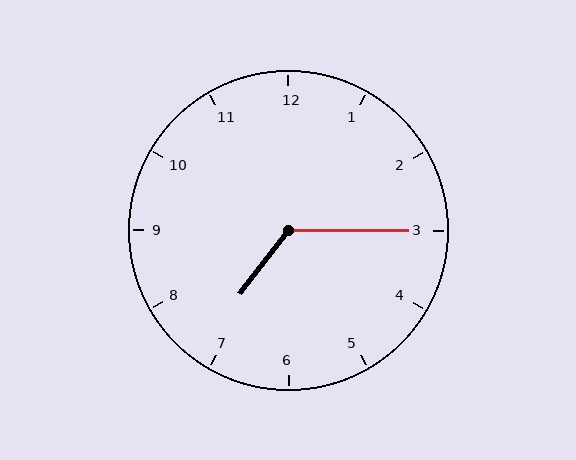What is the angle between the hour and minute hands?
Approximately 128 degrees.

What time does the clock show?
7:15.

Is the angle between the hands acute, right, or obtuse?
It is obtuse.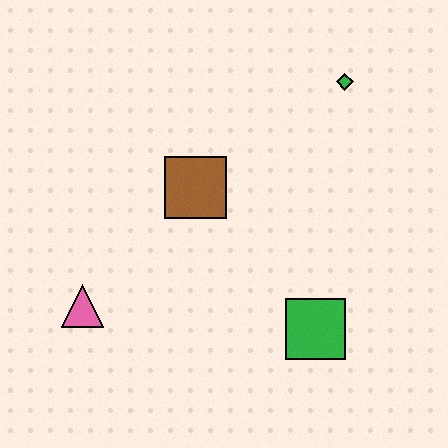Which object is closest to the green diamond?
The brown square is closest to the green diamond.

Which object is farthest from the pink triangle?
The green diamond is farthest from the pink triangle.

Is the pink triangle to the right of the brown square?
No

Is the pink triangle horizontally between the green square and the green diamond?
No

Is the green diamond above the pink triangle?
Yes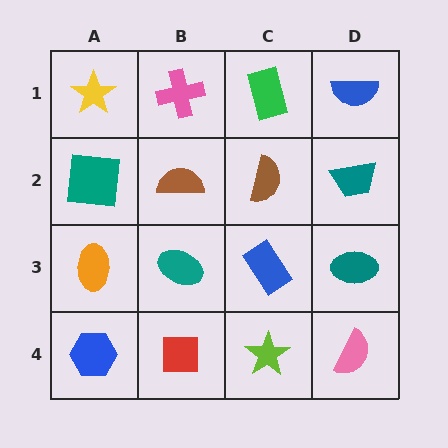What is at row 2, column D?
A teal trapezoid.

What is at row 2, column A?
A teal square.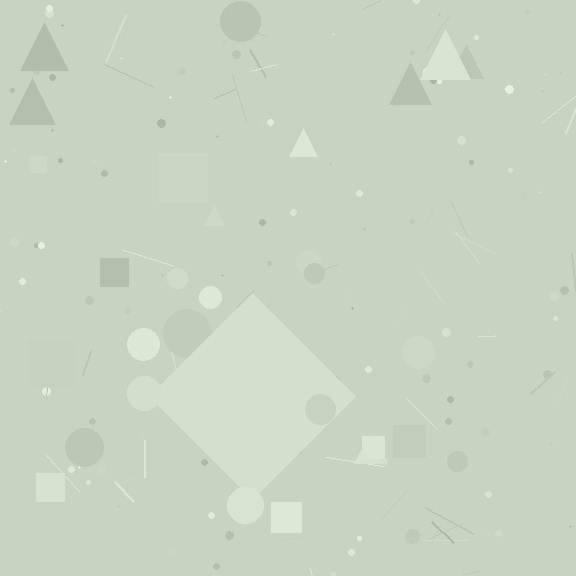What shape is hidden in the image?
A diamond is hidden in the image.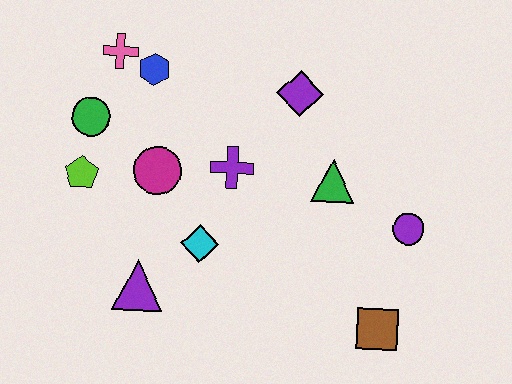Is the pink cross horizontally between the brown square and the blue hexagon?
No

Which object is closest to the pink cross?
The blue hexagon is closest to the pink cross.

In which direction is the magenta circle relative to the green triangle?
The magenta circle is to the left of the green triangle.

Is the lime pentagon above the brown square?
Yes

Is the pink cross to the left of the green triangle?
Yes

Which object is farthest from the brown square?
The pink cross is farthest from the brown square.